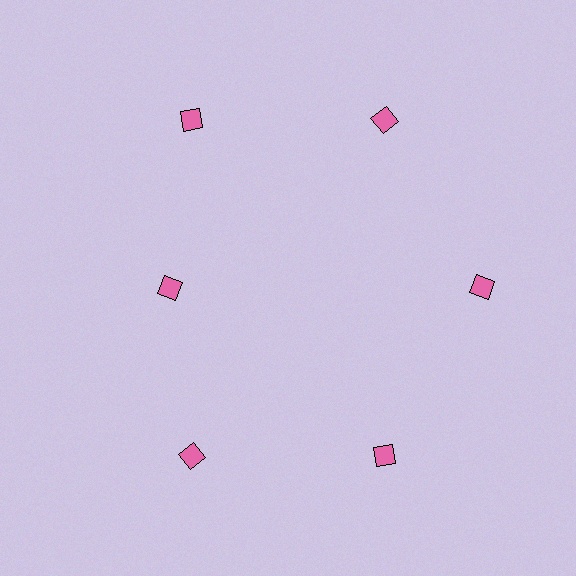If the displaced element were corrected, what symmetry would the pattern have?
It would have 6-fold rotational symmetry — the pattern would map onto itself every 60 degrees.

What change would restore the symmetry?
The symmetry would be restored by moving it outward, back onto the ring so that all 6 diamonds sit at equal angles and equal distance from the center.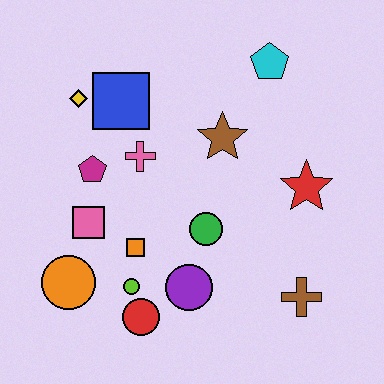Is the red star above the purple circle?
Yes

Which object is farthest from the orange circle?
The cyan pentagon is farthest from the orange circle.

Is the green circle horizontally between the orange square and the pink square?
No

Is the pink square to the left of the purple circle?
Yes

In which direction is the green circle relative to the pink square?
The green circle is to the right of the pink square.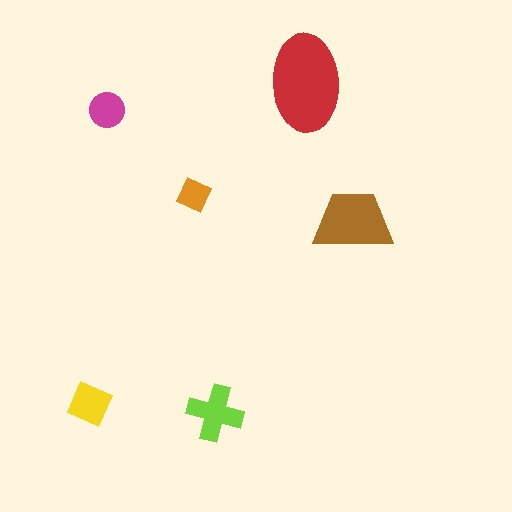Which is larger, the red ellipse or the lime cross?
The red ellipse.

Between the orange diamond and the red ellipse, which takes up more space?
The red ellipse.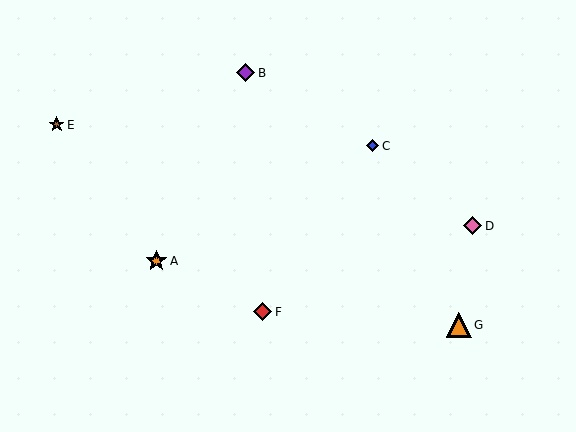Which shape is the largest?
The orange triangle (labeled G) is the largest.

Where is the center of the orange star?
The center of the orange star is at (156, 261).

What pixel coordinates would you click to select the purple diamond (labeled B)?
Click at (246, 73) to select the purple diamond B.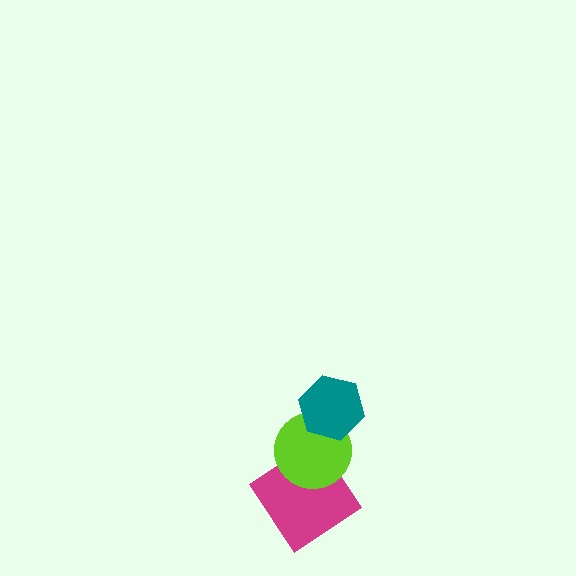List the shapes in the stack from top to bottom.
From top to bottom: the teal hexagon, the lime circle, the magenta diamond.